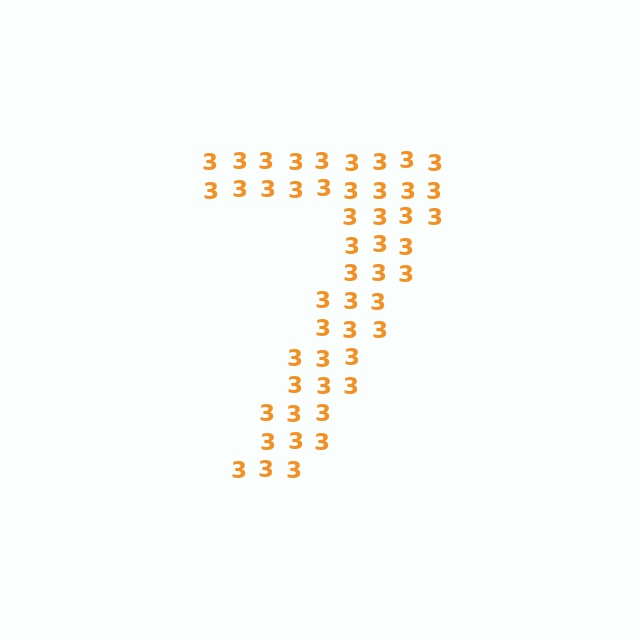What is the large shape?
The large shape is the digit 7.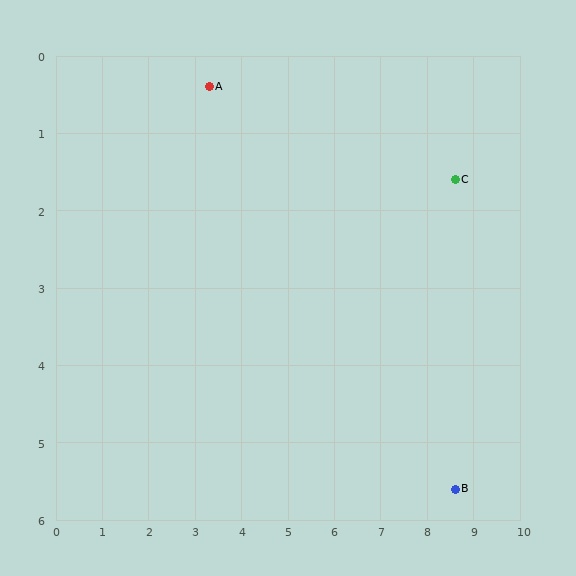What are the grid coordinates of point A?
Point A is at approximately (3.3, 0.4).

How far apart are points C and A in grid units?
Points C and A are about 5.4 grid units apart.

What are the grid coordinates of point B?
Point B is at approximately (8.6, 5.6).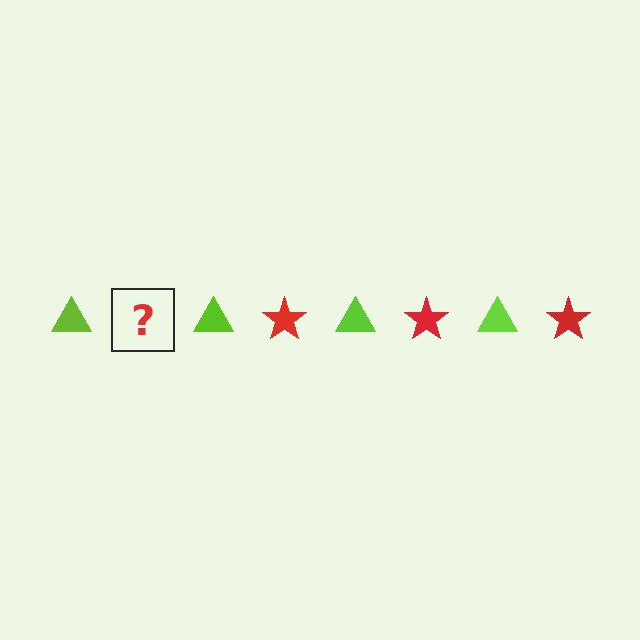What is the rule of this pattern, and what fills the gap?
The rule is that the pattern alternates between lime triangle and red star. The gap should be filled with a red star.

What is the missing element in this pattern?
The missing element is a red star.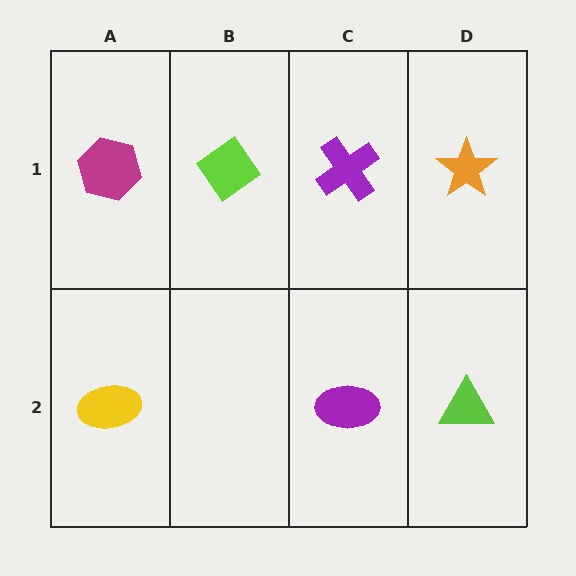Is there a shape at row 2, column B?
No, that cell is empty.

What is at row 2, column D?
A lime triangle.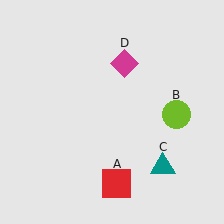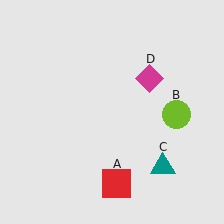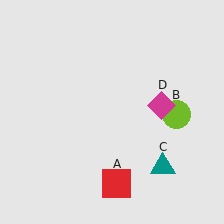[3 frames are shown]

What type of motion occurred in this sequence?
The magenta diamond (object D) rotated clockwise around the center of the scene.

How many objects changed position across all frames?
1 object changed position: magenta diamond (object D).